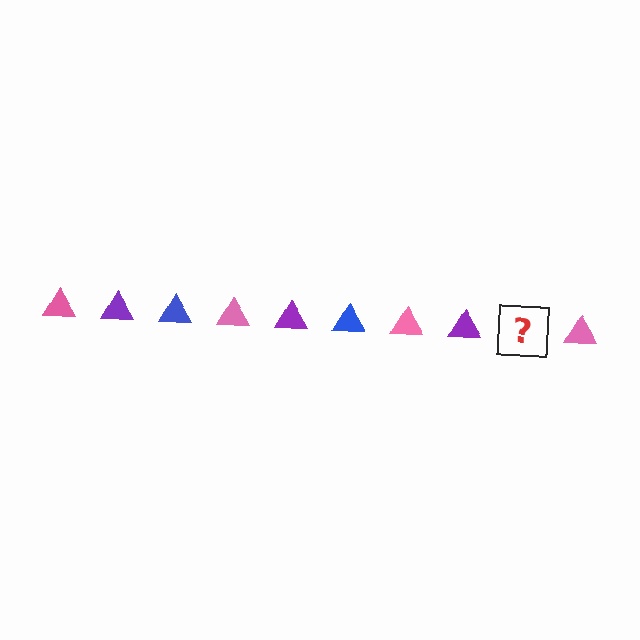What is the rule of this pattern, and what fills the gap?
The rule is that the pattern cycles through pink, purple, blue triangles. The gap should be filled with a blue triangle.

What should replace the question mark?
The question mark should be replaced with a blue triangle.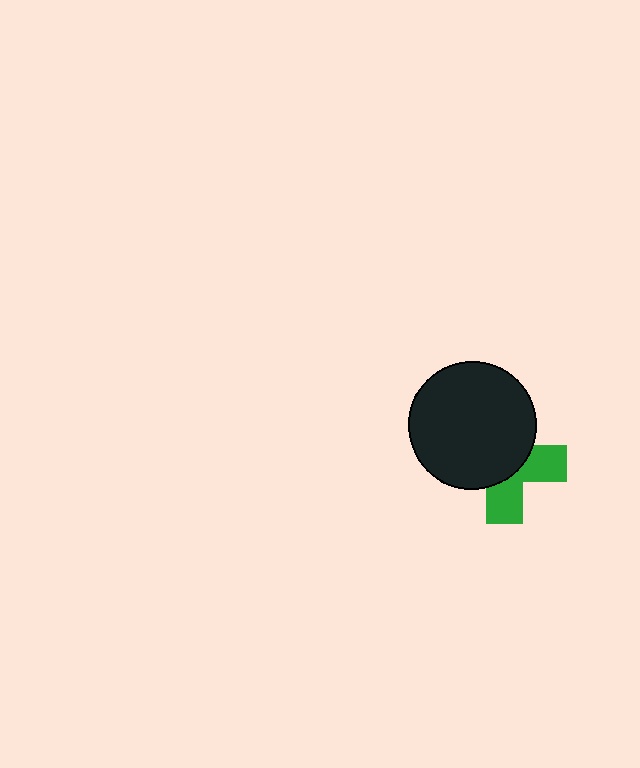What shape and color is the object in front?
The object in front is a black circle.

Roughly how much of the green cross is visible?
A small part of it is visible (roughly 41%).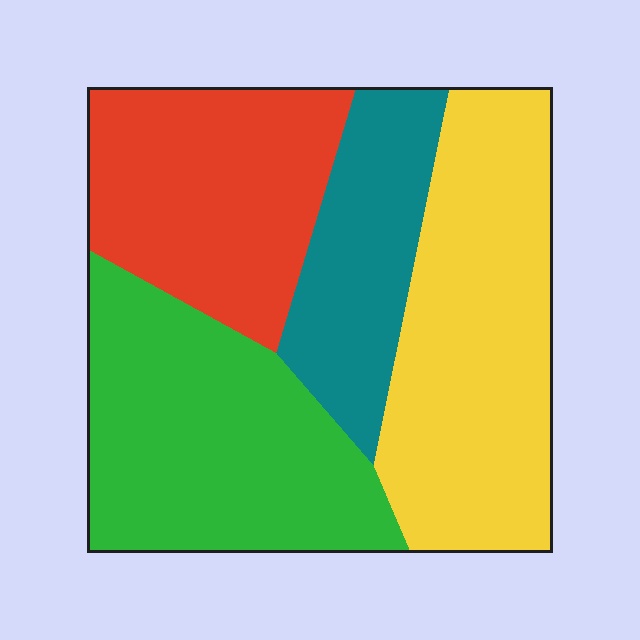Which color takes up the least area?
Teal, at roughly 15%.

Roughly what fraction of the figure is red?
Red covers about 25% of the figure.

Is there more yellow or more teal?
Yellow.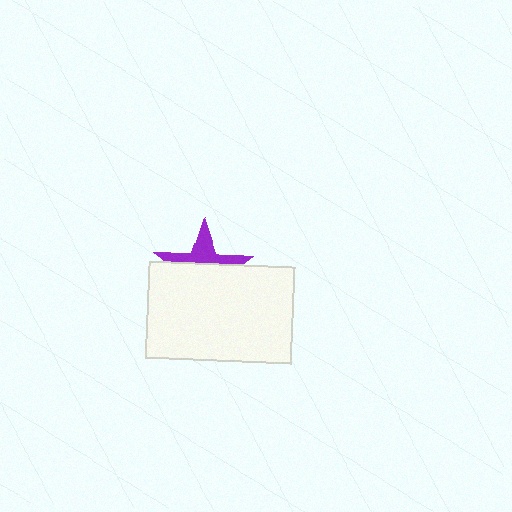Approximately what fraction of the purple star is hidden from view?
Roughly 60% of the purple star is hidden behind the white rectangle.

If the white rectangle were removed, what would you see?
You would see the complete purple star.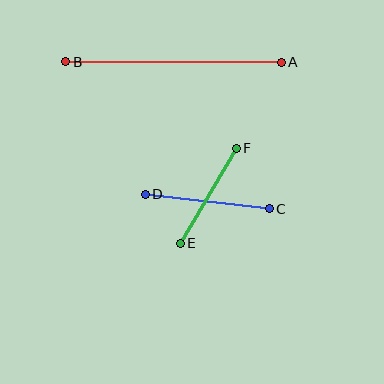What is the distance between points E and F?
The distance is approximately 110 pixels.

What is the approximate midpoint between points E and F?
The midpoint is at approximately (208, 196) pixels.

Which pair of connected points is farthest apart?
Points A and B are farthest apart.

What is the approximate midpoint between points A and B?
The midpoint is at approximately (173, 62) pixels.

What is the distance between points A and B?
The distance is approximately 215 pixels.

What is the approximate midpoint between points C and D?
The midpoint is at approximately (207, 201) pixels.